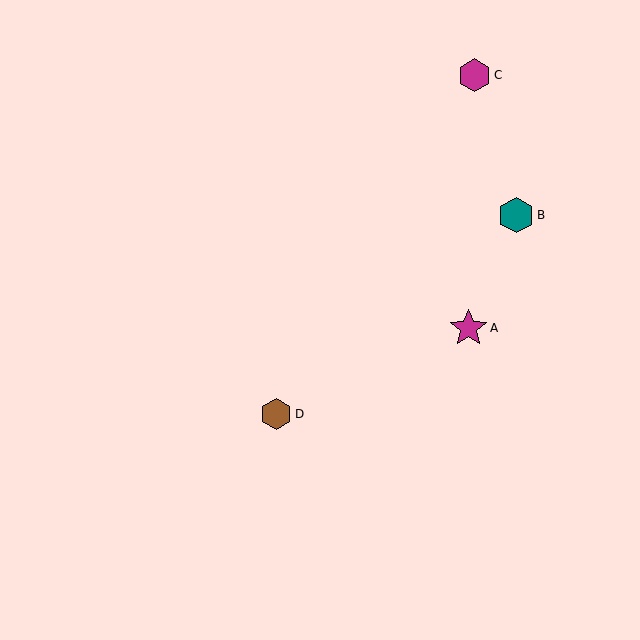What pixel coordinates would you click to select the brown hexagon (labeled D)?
Click at (276, 414) to select the brown hexagon D.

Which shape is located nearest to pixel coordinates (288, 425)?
The brown hexagon (labeled D) at (276, 414) is nearest to that location.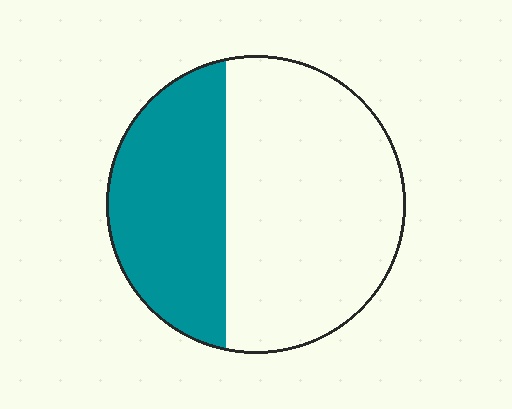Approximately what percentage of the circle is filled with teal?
Approximately 35%.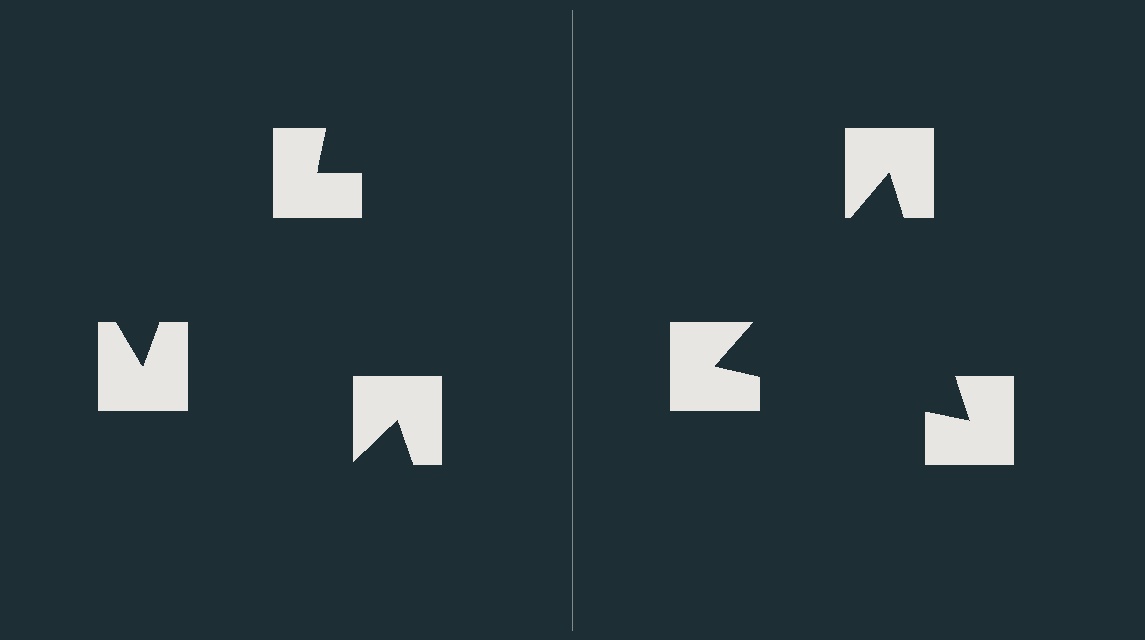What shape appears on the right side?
An illusory triangle.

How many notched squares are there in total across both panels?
6 — 3 on each side.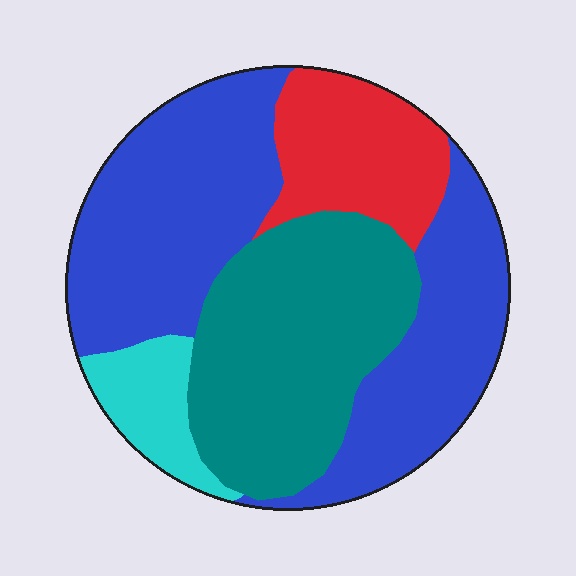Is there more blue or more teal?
Blue.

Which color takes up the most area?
Blue, at roughly 45%.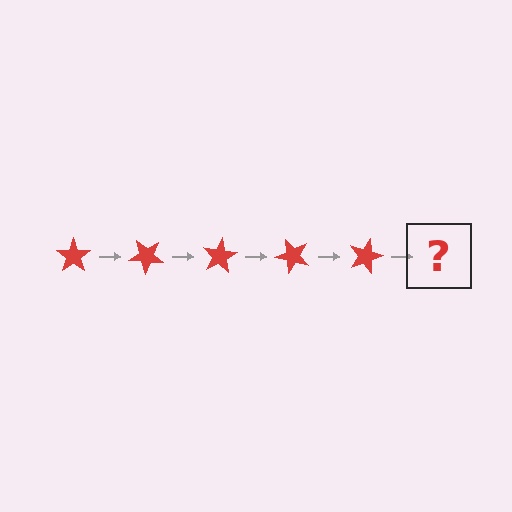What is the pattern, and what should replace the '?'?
The pattern is that the star rotates 40 degrees each step. The '?' should be a red star rotated 200 degrees.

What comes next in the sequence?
The next element should be a red star rotated 200 degrees.